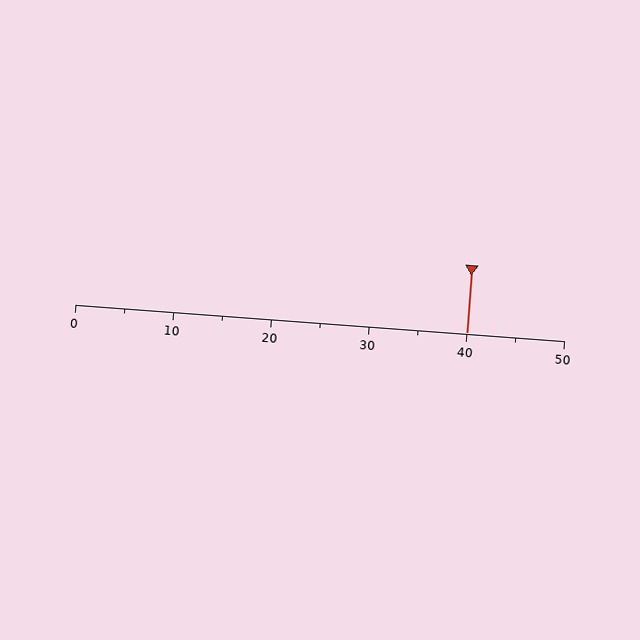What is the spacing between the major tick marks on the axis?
The major ticks are spaced 10 apart.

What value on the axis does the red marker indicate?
The marker indicates approximately 40.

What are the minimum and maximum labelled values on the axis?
The axis runs from 0 to 50.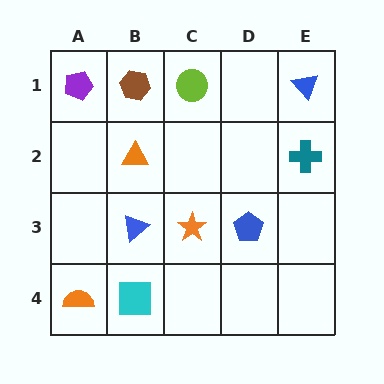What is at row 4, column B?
A cyan square.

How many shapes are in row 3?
3 shapes.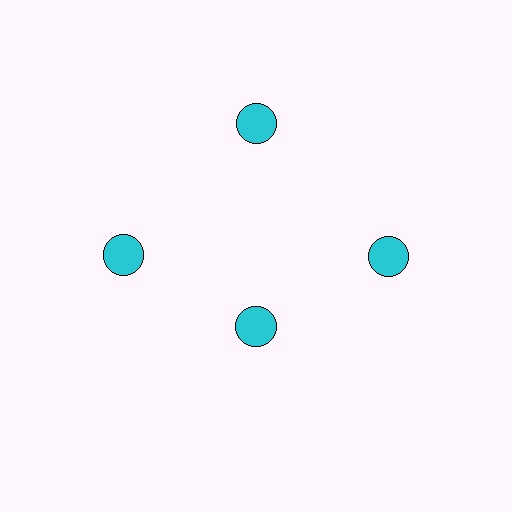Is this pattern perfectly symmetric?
No. The 4 cyan circles are arranged in a ring, but one element near the 6 o'clock position is pulled inward toward the center, breaking the 4-fold rotational symmetry.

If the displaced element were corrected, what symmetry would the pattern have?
It would have 4-fold rotational symmetry — the pattern would map onto itself every 90 degrees.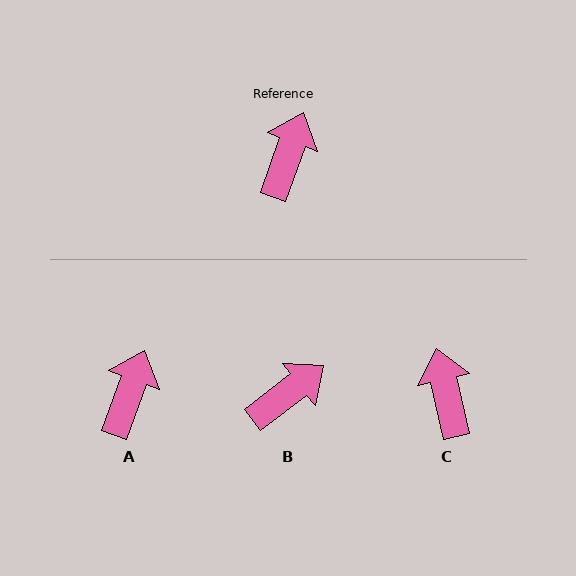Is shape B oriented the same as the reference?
No, it is off by about 33 degrees.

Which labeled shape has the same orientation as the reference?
A.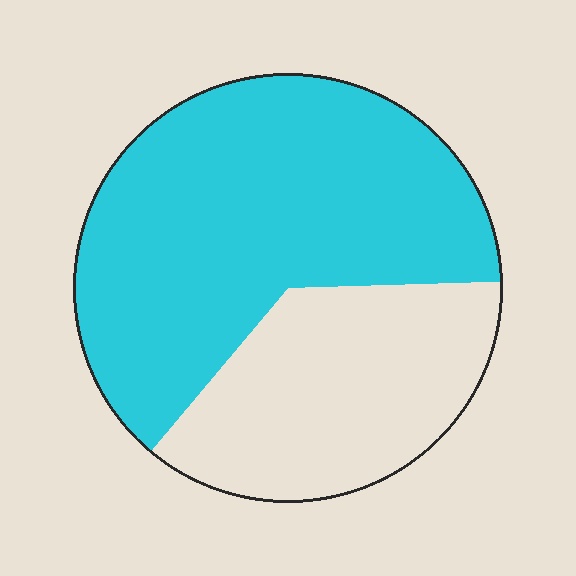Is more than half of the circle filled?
Yes.